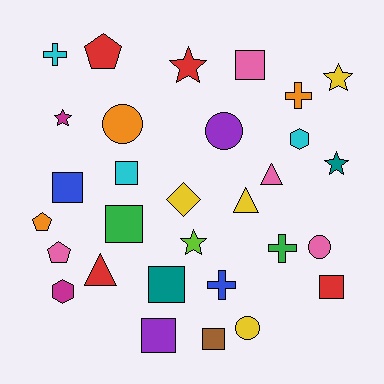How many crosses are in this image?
There are 4 crosses.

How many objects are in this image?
There are 30 objects.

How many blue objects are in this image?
There are 2 blue objects.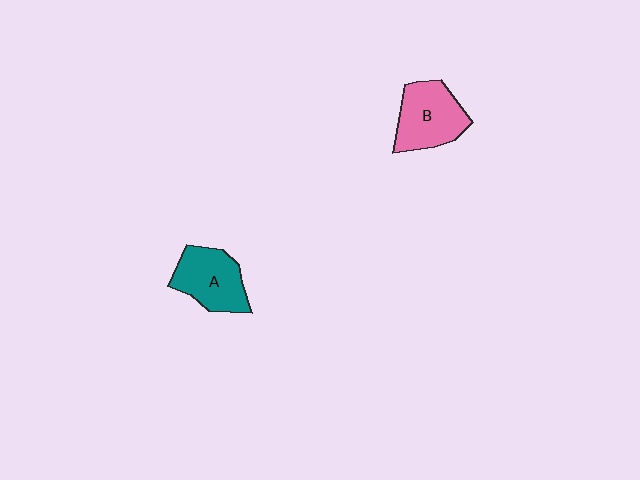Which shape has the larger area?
Shape B (pink).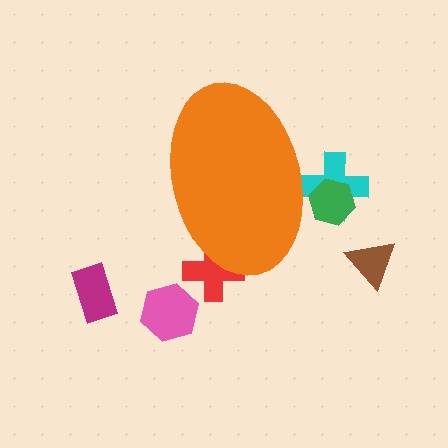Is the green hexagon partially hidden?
Yes, the green hexagon is partially hidden behind the orange ellipse.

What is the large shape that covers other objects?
An orange ellipse.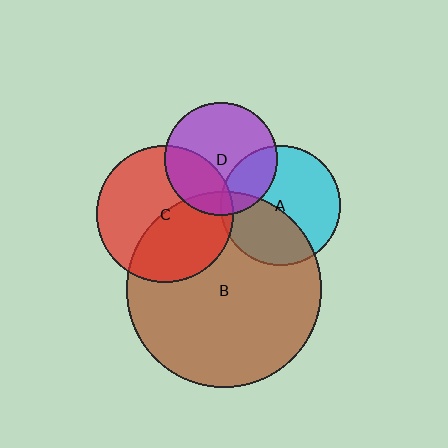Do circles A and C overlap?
Yes.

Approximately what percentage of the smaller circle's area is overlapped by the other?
Approximately 5%.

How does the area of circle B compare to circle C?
Approximately 2.0 times.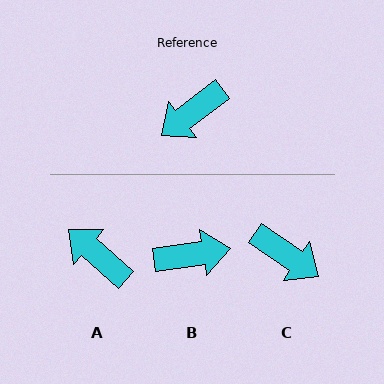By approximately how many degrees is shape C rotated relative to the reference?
Approximately 109 degrees counter-clockwise.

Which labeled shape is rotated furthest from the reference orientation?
B, about 152 degrees away.